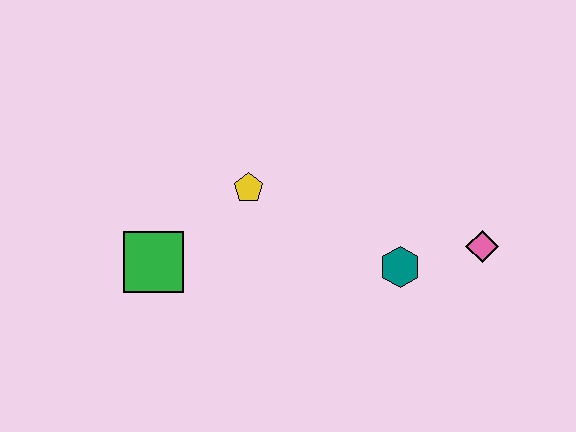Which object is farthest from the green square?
The pink diamond is farthest from the green square.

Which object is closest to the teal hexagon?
The pink diamond is closest to the teal hexagon.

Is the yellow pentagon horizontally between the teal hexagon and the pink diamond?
No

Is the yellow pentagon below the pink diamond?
No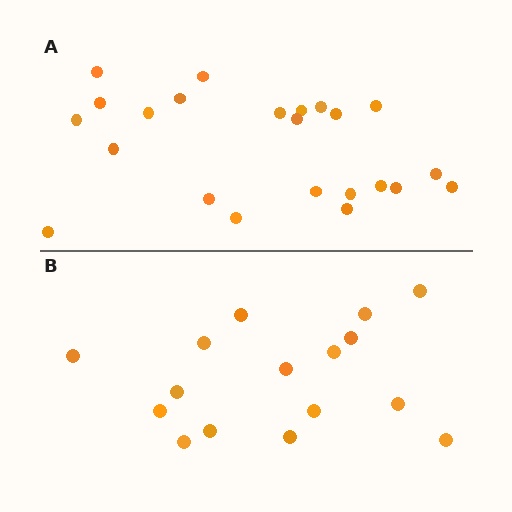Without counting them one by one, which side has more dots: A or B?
Region A (the top region) has more dots.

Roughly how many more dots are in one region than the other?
Region A has roughly 8 or so more dots than region B.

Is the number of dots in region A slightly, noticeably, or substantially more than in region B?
Region A has noticeably more, but not dramatically so. The ratio is roughly 1.4 to 1.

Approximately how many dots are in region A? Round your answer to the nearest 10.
About 20 dots. (The exact count is 23, which rounds to 20.)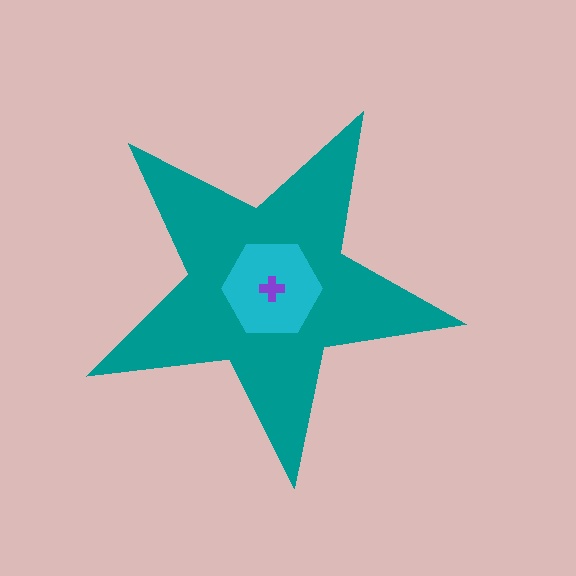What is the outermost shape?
The teal star.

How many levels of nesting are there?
3.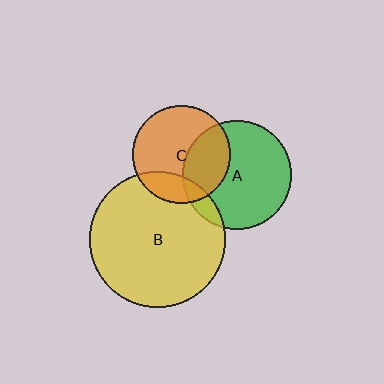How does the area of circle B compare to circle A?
Approximately 1.5 times.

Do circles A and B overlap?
Yes.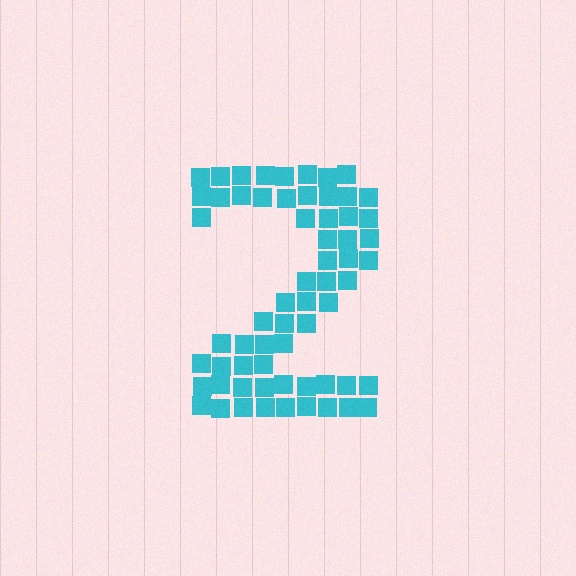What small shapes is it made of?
It is made of small squares.